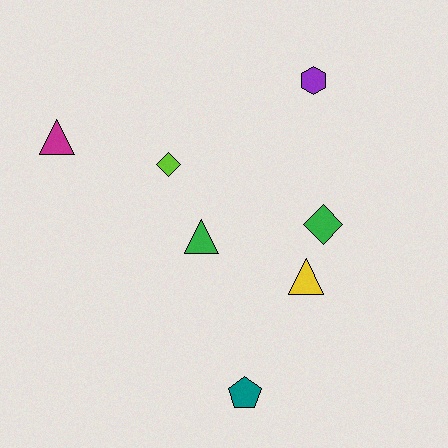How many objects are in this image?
There are 7 objects.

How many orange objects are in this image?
There are no orange objects.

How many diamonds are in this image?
There are 2 diamonds.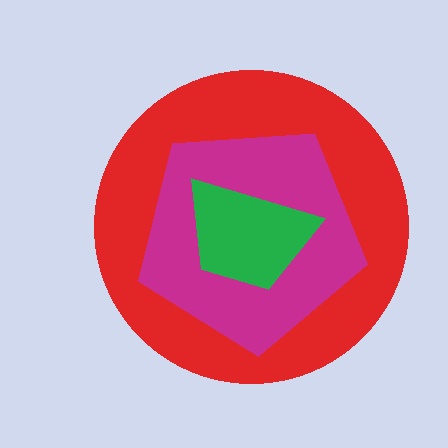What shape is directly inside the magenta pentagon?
The green trapezoid.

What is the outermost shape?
The red circle.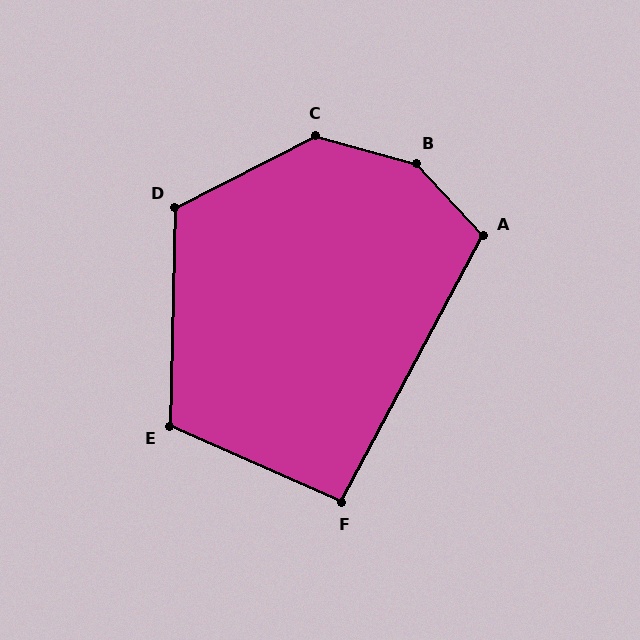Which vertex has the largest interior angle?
B, at approximately 148 degrees.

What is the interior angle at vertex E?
Approximately 113 degrees (obtuse).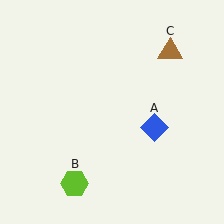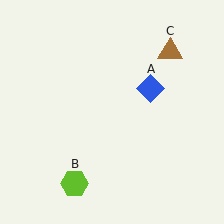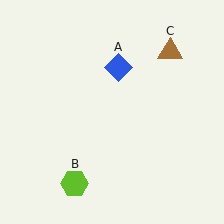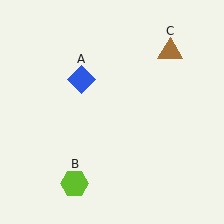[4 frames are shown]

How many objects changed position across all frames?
1 object changed position: blue diamond (object A).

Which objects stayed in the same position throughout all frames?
Lime hexagon (object B) and brown triangle (object C) remained stationary.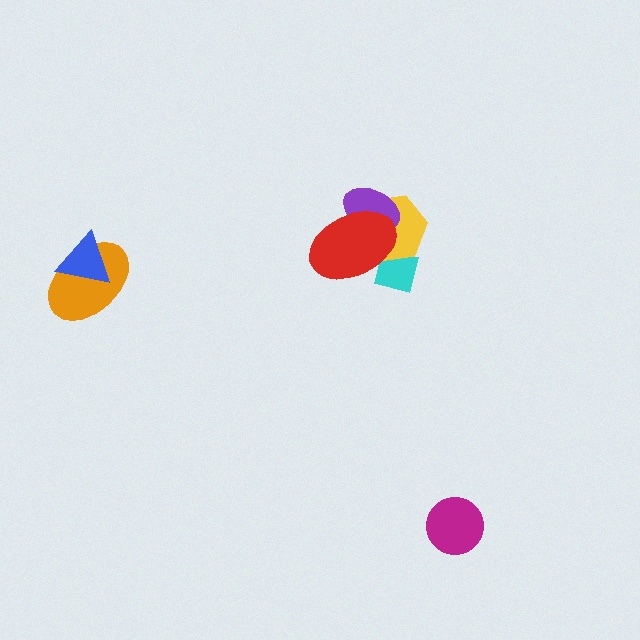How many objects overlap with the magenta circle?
0 objects overlap with the magenta circle.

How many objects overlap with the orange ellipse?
1 object overlaps with the orange ellipse.